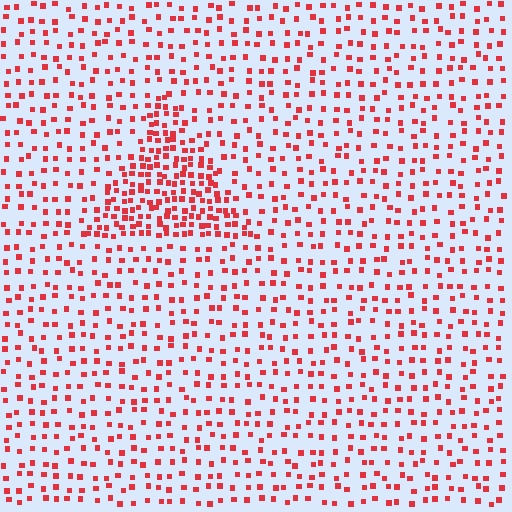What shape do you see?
I see a triangle.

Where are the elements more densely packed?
The elements are more densely packed inside the triangle boundary.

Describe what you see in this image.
The image contains small red elements arranged at two different densities. A triangle-shaped region is visible where the elements are more densely packed than the surrounding area.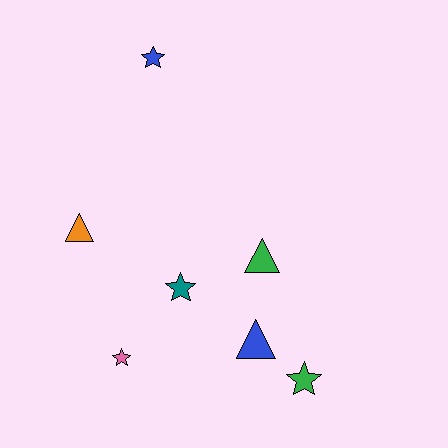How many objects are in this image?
There are 7 objects.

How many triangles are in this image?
There are 3 triangles.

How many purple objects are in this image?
There are no purple objects.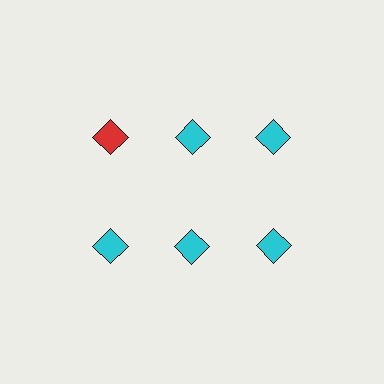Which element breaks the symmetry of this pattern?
The red diamond in the top row, leftmost column breaks the symmetry. All other shapes are cyan diamonds.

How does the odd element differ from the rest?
It has a different color: red instead of cyan.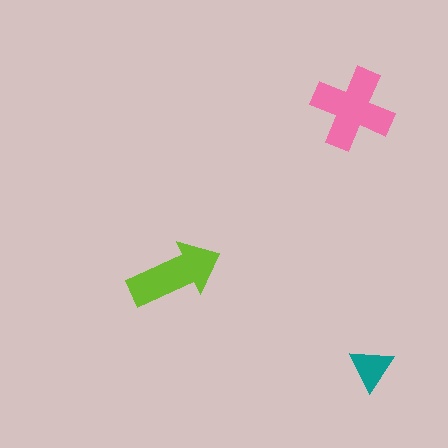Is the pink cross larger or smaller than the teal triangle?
Larger.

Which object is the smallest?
The teal triangle.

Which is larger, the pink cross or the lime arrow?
The pink cross.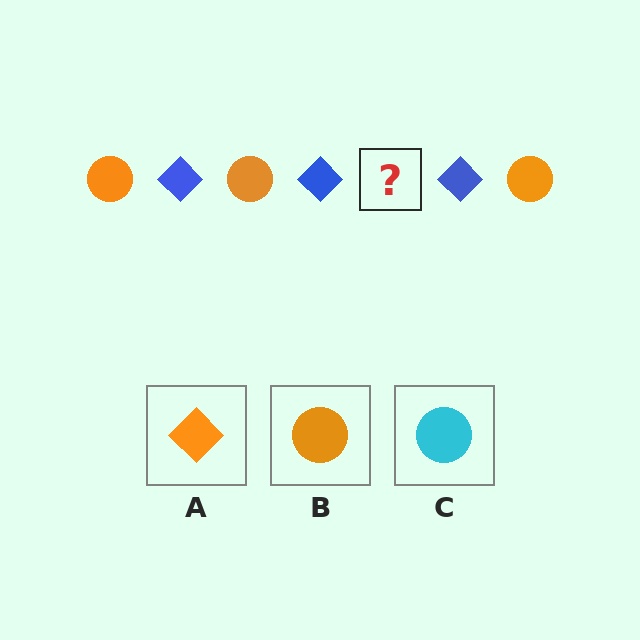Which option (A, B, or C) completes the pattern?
B.